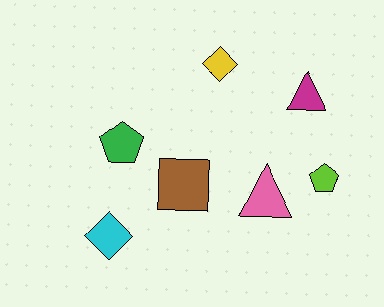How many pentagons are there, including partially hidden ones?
There are 2 pentagons.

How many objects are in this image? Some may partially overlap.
There are 7 objects.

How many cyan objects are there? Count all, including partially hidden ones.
There is 1 cyan object.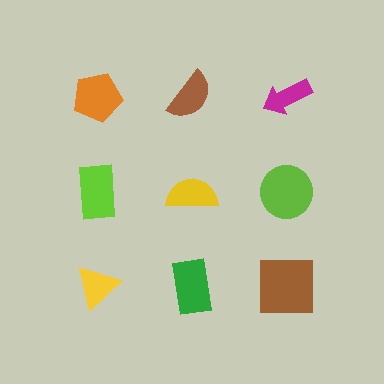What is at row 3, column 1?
A yellow triangle.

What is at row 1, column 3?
A magenta arrow.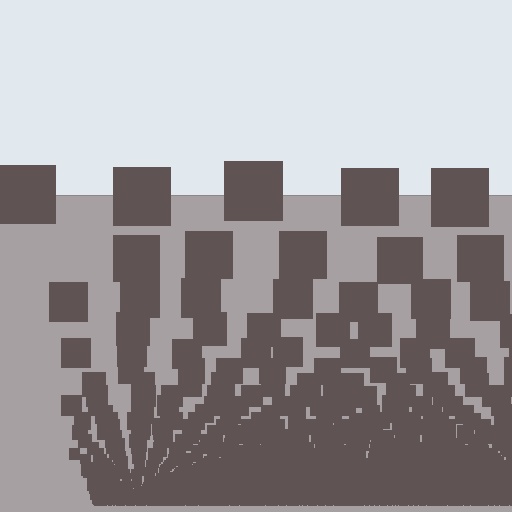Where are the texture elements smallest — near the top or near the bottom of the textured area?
Near the bottom.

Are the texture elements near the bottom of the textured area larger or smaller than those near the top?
Smaller. The gradient is inverted — elements near the bottom are smaller and denser.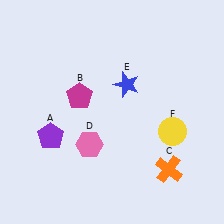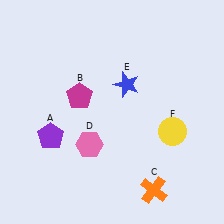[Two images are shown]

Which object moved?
The orange cross (C) moved down.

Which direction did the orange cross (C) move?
The orange cross (C) moved down.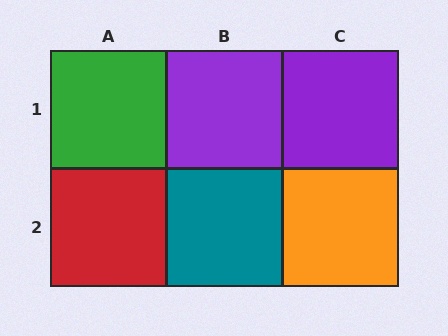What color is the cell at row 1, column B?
Purple.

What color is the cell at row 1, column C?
Purple.